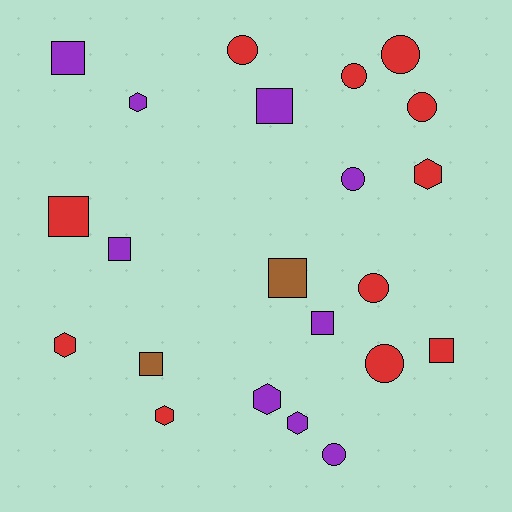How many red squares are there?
There are 2 red squares.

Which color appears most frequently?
Red, with 11 objects.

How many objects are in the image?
There are 22 objects.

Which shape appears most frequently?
Circle, with 8 objects.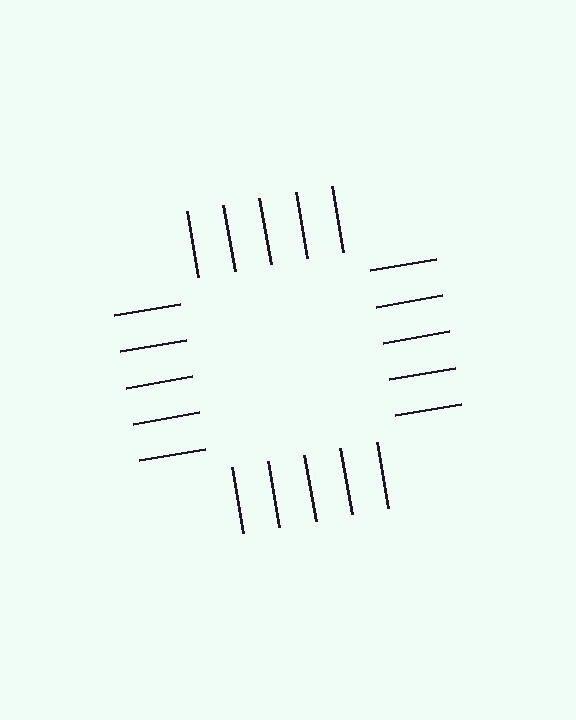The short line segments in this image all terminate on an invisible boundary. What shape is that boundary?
An illusory square — the line segments terminate on its edges but no continuous stroke is drawn.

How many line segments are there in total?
20 — 5 along each of the 4 edges.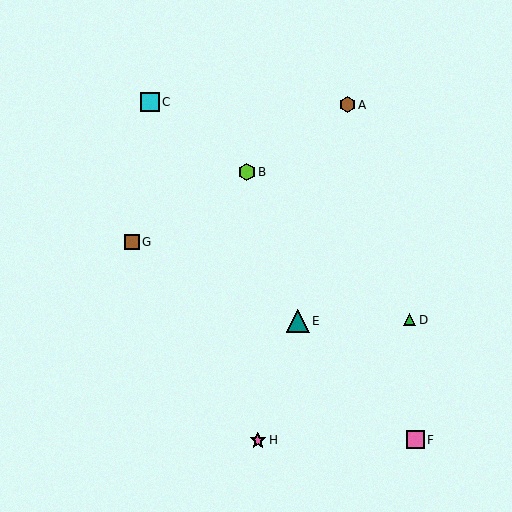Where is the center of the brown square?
The center of the brown square is at (132, 242).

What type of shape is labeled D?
Shape D is a green triangle.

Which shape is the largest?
The teal triangle (labeled E) is the largest.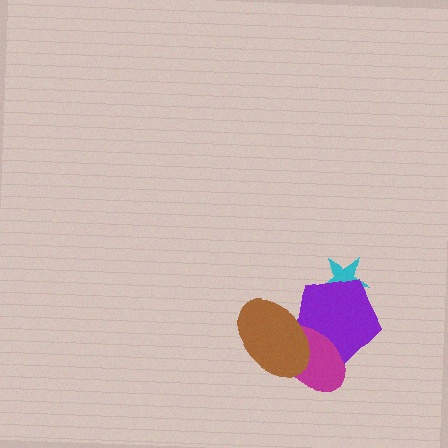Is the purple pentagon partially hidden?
Yes, it is partially covered by another shape.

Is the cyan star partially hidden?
Yes, it is partially covered by another shape.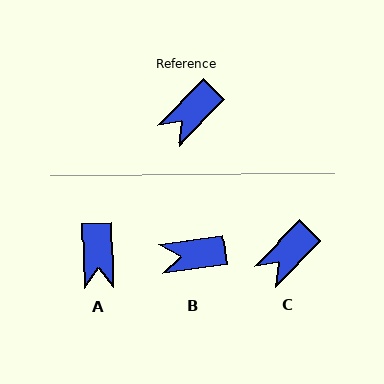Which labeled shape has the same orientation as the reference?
C.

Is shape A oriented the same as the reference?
No, it is off by about 46 degrees.